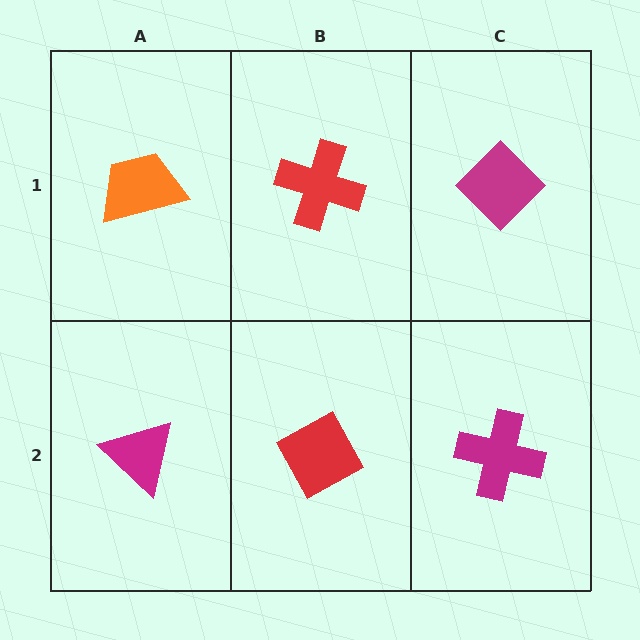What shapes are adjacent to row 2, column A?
An orange trapezoid (row 1, column A), a red diamond (row 2, column B).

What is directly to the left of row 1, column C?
A red cross.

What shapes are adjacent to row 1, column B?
A red diamond (row 2, column B), an orange trapezoid (row 1, column A), a magenta diamond (row 1, column C).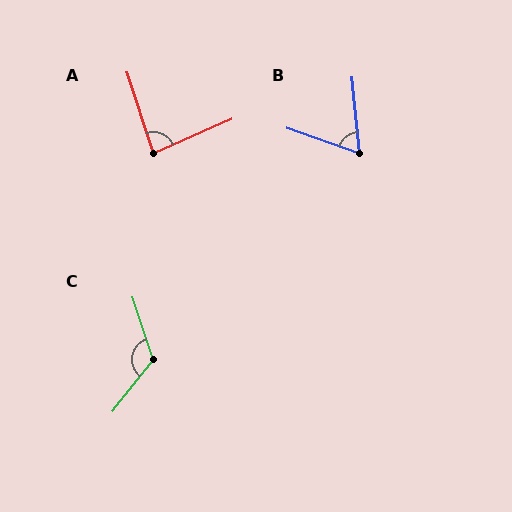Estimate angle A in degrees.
Approximately 84 degrees.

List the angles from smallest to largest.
B (65°), A (84°), C (123°).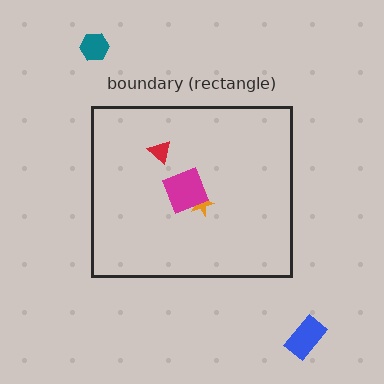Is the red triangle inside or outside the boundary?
Inside.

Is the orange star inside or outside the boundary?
Inside.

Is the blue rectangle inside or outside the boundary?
Outside.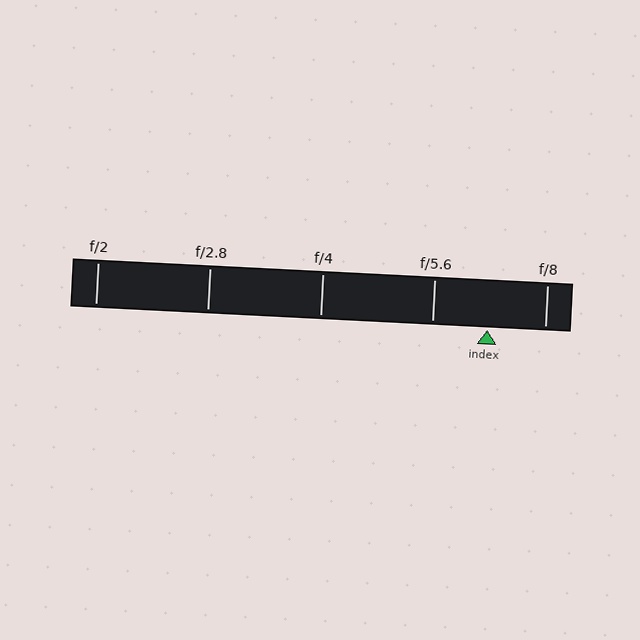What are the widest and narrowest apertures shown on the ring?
The widest aperture shown is f/2 and the narrowest is f/8.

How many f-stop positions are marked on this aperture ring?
There are 5 f-stop positions marked.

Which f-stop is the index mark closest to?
The index mark is closest to f/5.6.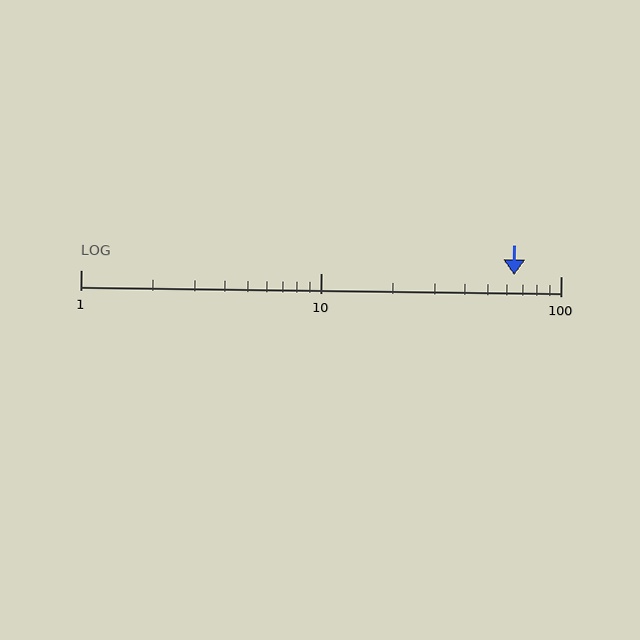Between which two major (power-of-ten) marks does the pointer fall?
The pointer is between 10 and 100.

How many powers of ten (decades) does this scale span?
The scale spans 2 decades, from 1 to 100.